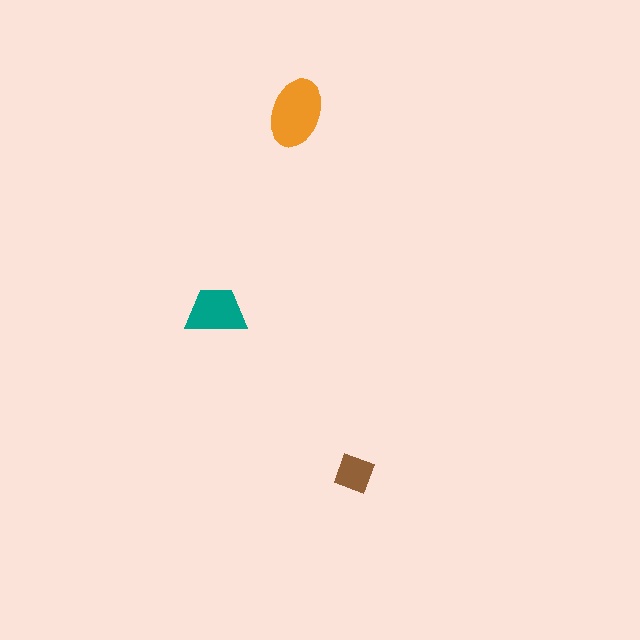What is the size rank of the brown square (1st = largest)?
3rd.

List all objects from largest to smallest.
The orange ellipse, the teal trapezoid, the brown square.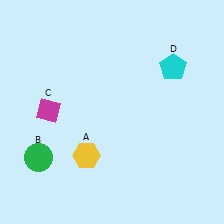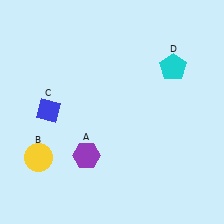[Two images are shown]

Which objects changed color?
A changed from yellow to purple. B changed from green to yellow. C changed from magenta to blue.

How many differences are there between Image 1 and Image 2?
There are 3 differences between the two images.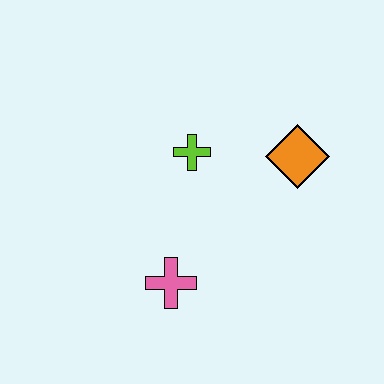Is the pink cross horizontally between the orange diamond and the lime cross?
No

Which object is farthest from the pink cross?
The orange diamond is farthest from the pink cross.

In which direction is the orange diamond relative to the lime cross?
The orange diamond is to the right of the lime cross.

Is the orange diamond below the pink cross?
No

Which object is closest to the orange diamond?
The lime cross is closest to the orange diamond.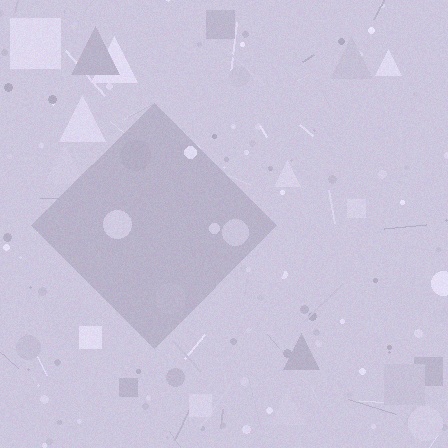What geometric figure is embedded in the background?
A diamond is embedded in the background.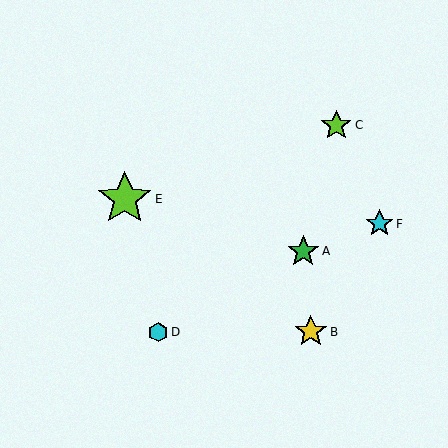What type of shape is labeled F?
Shape F is a cyan star.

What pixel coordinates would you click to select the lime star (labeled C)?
Click at (336, 125) to select the lime star C.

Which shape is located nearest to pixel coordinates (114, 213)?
The lime star (labeled E) at (125, 199) is nearest to that location.